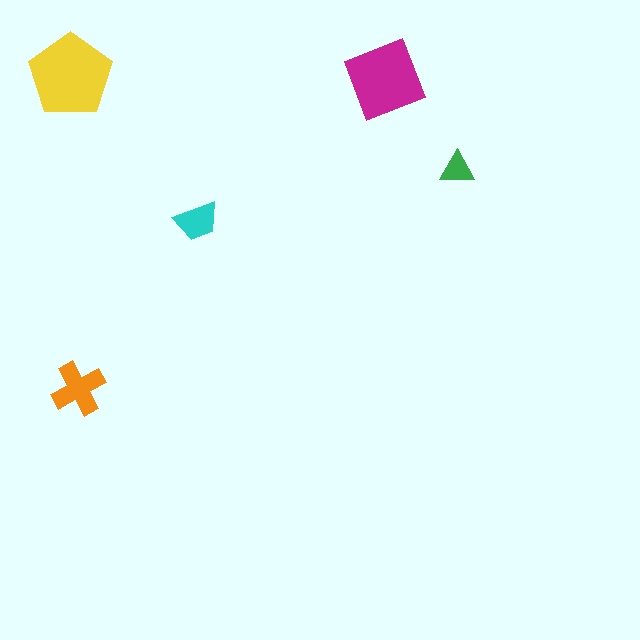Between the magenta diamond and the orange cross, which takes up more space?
The magenta diamond.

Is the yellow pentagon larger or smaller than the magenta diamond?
Larger.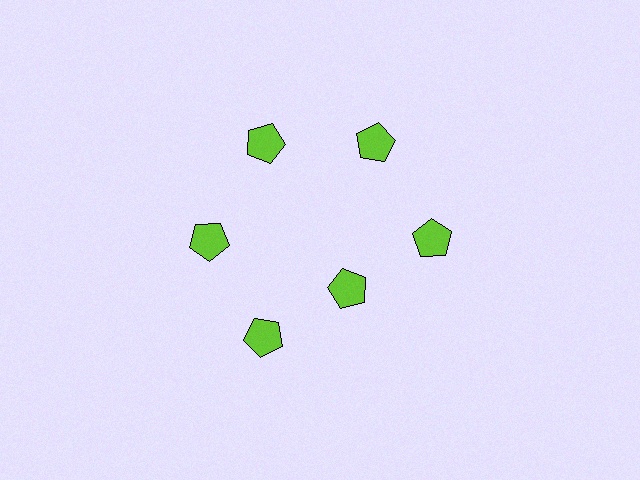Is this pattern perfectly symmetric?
No. The 6 lime pentagons are arranged in a ring, but one element near the 5 o'clock position is pulled inward toward the center, breaking the 6-fold rotational symmetry.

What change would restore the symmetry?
The symmetry would be restored by moving it outward, back onto the ring so that all 6 pentagons sit at equal angles and equal distance from the center.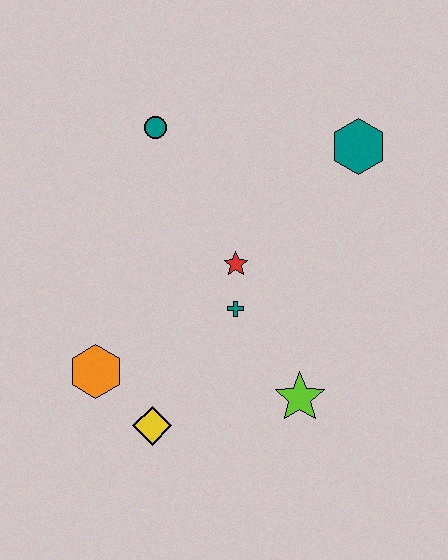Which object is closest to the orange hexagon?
The yellow diamond is closest to the orange hexagon.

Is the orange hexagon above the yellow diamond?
Yes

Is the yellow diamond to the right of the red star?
No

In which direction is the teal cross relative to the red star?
The teal cross is below the red star.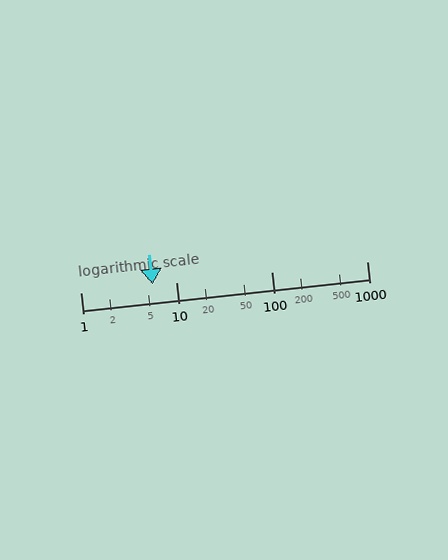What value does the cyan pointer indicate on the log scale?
The pointer indicates approximately 5.7.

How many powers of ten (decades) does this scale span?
The scale spans 3 decades, from 1 to 1000.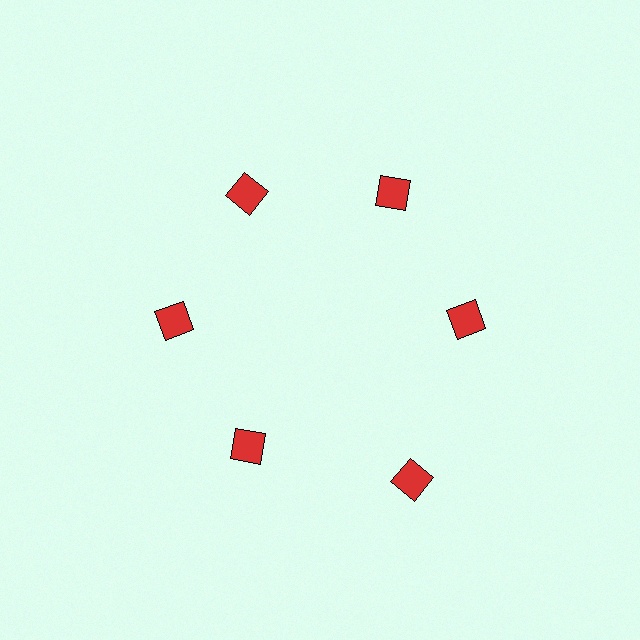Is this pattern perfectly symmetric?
No. The 6 red squares are arranged in a ring, but one element near the 5 o'clock position is pushed outward from the center, breaking the 6-fold rotational symmetry.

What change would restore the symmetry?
The symmetry would be restored by moving it inward, back onto the ring so that all 6 squares sit at equal angles and equal distance from the center.